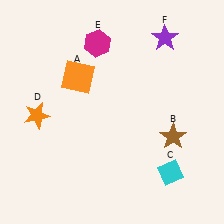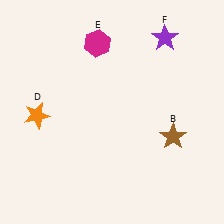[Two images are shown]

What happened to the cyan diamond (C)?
The cyan diamond (C) was removed in Image 2. It was in the bottom-right area of Image 1.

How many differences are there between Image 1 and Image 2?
There are 2 differences between the two images.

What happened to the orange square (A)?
The orange square (A) was removed in Image 2. It was in the top-left area of Image 1.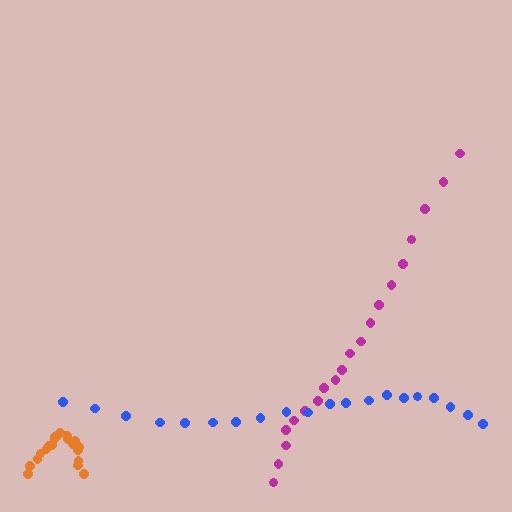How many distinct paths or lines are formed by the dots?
There are 3 distinct paths.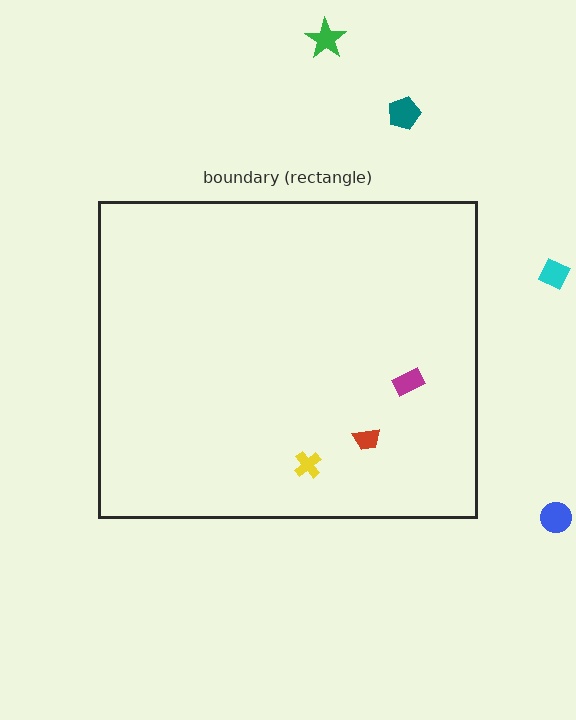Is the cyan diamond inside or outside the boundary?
Outside.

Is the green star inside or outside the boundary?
Outside.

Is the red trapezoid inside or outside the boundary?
Inside.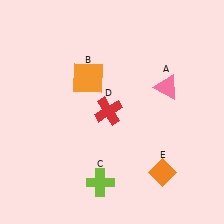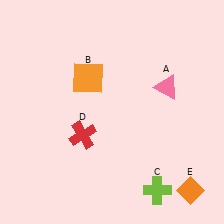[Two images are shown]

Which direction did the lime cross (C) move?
The lime cross (C) moved right.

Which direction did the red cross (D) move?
The red cross (D) moved left.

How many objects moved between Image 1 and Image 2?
3 objects moved between the two images.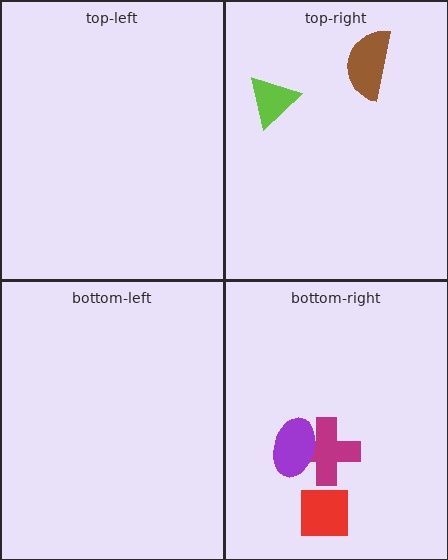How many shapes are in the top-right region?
2.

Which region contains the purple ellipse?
The bottom-right region.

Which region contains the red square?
The bottom-right region.